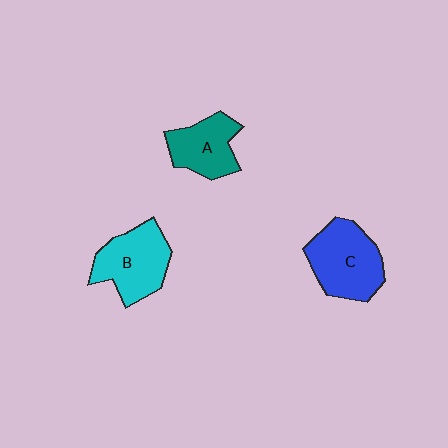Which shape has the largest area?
Shape C (blue).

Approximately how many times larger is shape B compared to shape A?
Approximately 1.3 times.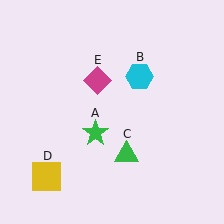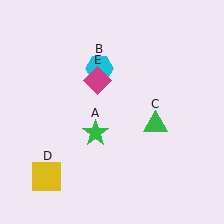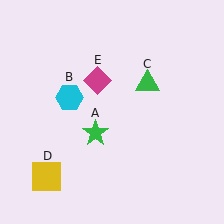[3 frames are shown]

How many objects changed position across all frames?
2 objects changed position: cyan hexagon (object B), green triangle (object C).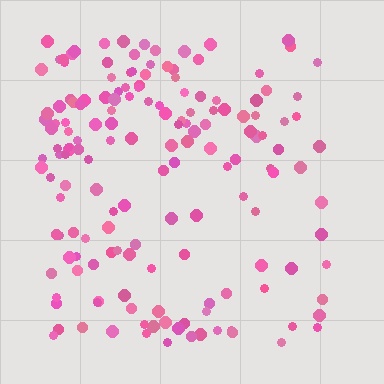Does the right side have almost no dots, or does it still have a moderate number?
Still a moderate number, just noticeably fewer than the left.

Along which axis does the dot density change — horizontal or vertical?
Horizontal.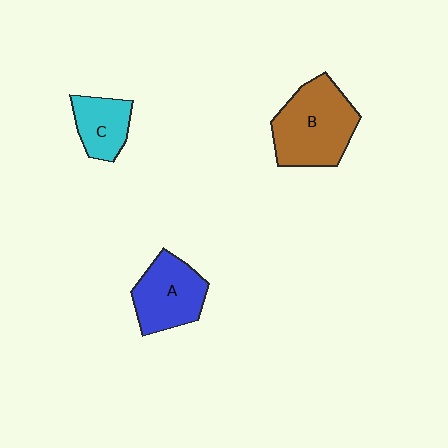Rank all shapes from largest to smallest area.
From largest to smallest: B (brown), A (blue), C (cyan).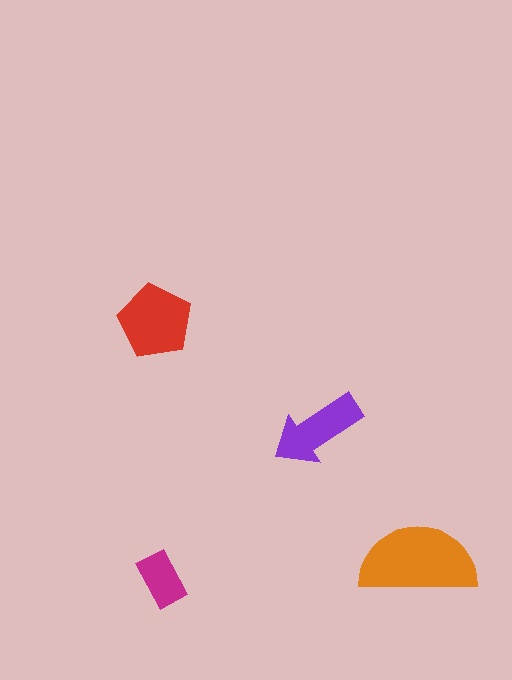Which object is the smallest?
The magenta rectangle.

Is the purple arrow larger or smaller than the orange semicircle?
Smaller.